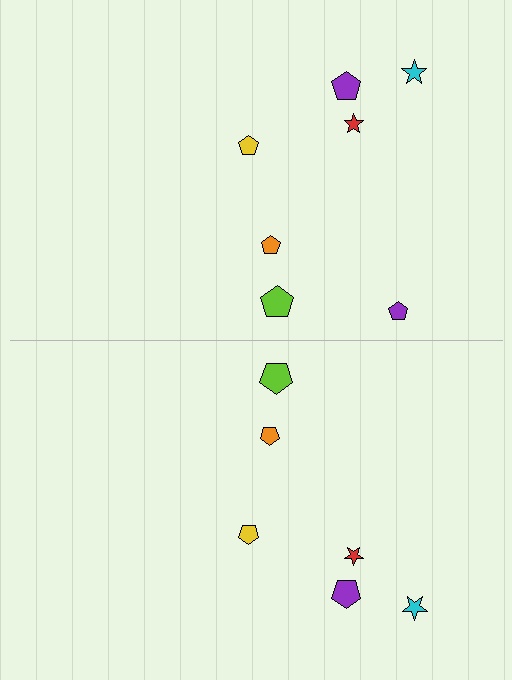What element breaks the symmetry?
A purple pentagon is missing from the bottom side.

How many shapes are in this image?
There are 13 shapes in this image.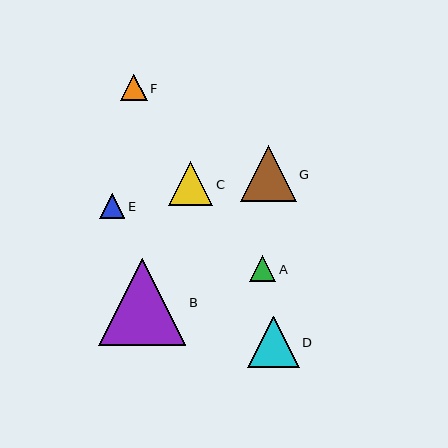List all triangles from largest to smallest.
From largest to smallest: B, G, D, C, F, A, E.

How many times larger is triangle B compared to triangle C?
Triangle B is approximately 2.0 times the size of triangle C.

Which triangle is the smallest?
Triangle E is the smallest with a size of approximately 25 pixels.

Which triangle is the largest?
Triangle B is the largest with a size of approximately 87 pixels.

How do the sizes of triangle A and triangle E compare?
Triangle A and triangle E are approximately the same size.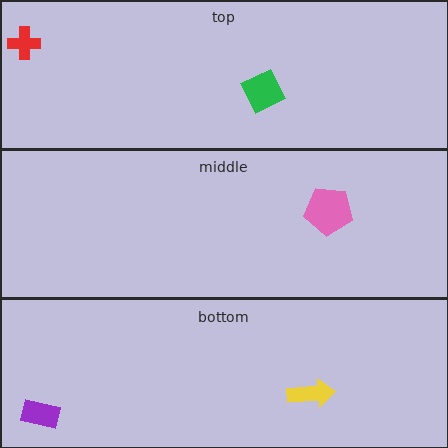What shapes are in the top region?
The green square, the red cross.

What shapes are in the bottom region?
The yellow arrow, the purple rectangle.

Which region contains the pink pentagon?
The middle region.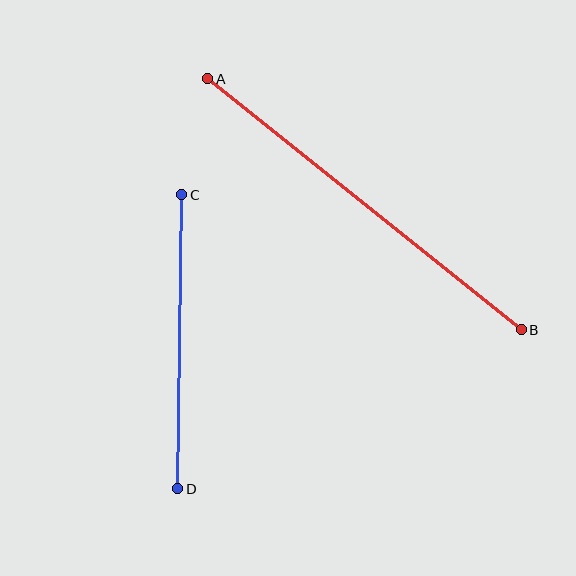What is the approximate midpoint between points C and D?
The midpoint is at approximately (180, 342) pixels.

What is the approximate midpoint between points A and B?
The midpoint is at approximately (365, 204) pixels.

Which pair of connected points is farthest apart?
Points A and B are farthest apart.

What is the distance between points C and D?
The distance is approximately 294 pixels.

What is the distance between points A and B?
The distance is approximately 402 pixels.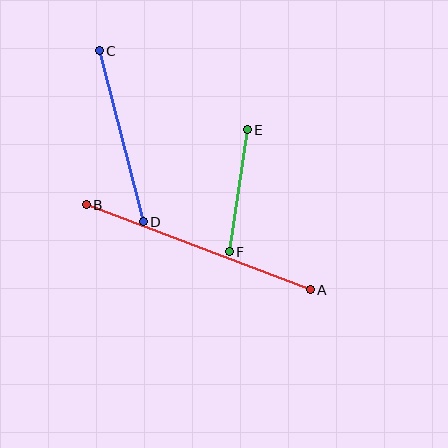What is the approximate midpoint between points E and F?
The midpoint is at approximately (238, 191) pixels.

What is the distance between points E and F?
The distance is approximately 123 pixels.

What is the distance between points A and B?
The distance is approximately 240 pixels.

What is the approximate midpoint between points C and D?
The midpoint is at approximately (121, 136) pixels.